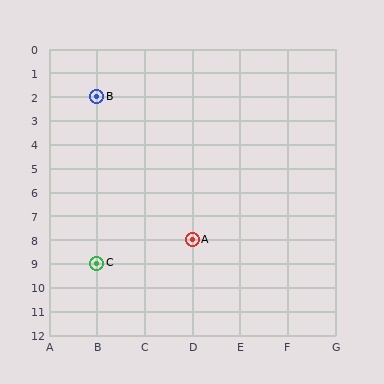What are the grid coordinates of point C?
Point C is at grid coordinates (B, 9).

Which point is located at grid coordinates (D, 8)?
Point A is at (D, 8).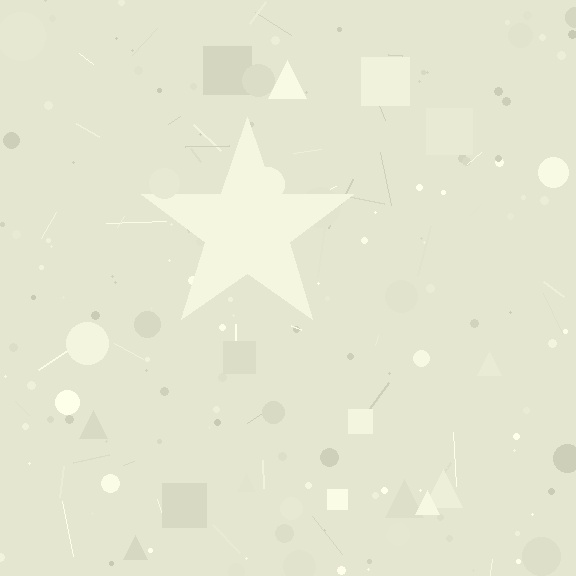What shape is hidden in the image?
A star is hidden in the image.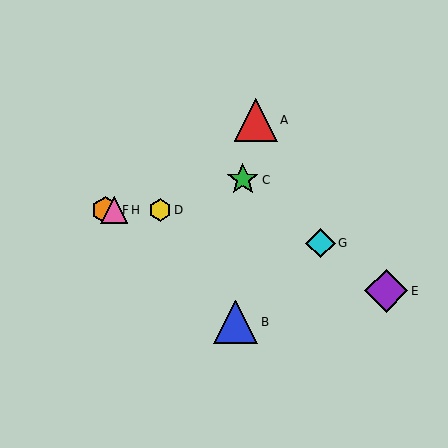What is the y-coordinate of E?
Object E is at y≈291.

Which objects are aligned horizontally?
Objects D, F, H are aligned horizontally.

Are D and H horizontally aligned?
Yes, both are at y≈210.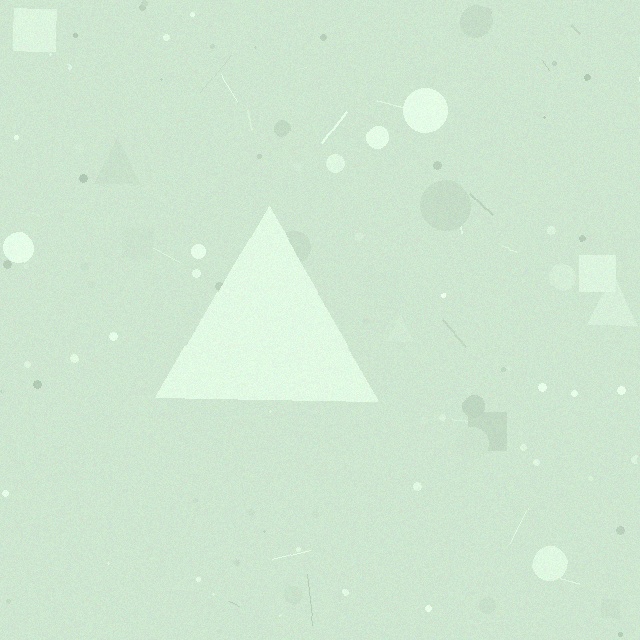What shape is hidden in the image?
A triangle is hidden in the image.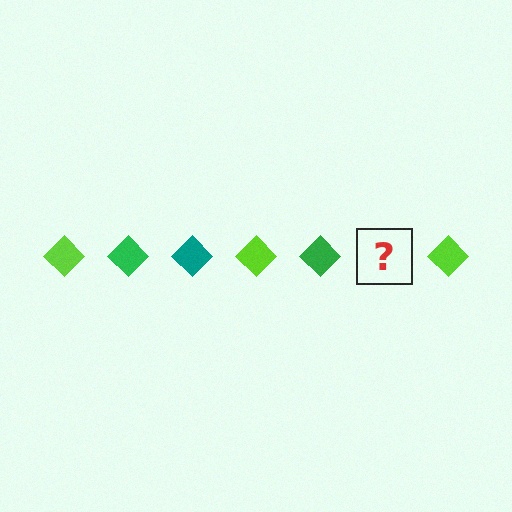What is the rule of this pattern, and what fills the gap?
The rule is that the pattern cycles through lime, green, teal diamonds. The gap should be filled with a teal diamond.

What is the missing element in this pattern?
The missing element is a teal diamond.